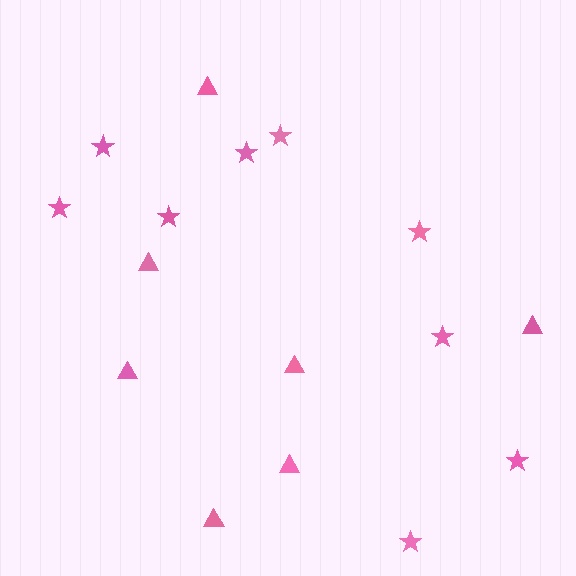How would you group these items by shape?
There are 2 groups: one group of stars (9) and one group of triangles (7).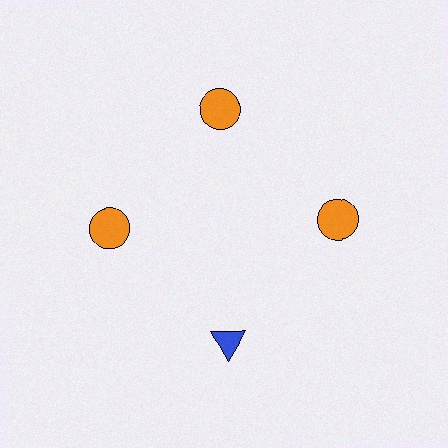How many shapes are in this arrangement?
There are 4 shapes arranged in a ring pattern.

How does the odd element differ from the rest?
It differs in both color (blue instead of orange) and shape (triangle instead of circle).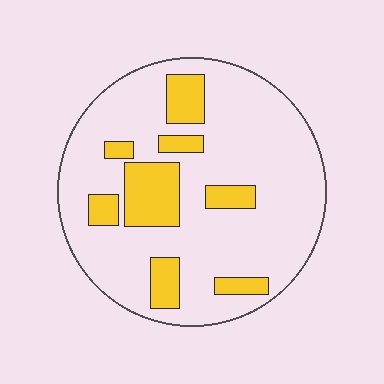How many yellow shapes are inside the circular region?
8.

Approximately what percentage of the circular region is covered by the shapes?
Approximately 20%.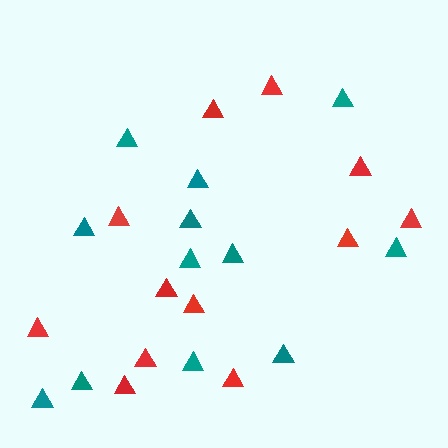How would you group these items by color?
There are 2 groups: one group of red triangles (12) and one group of teal triangles (12).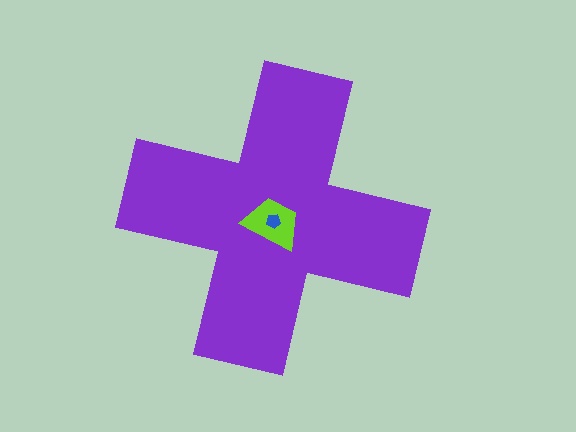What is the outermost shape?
The purple cross.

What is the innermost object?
The blue pentagon.